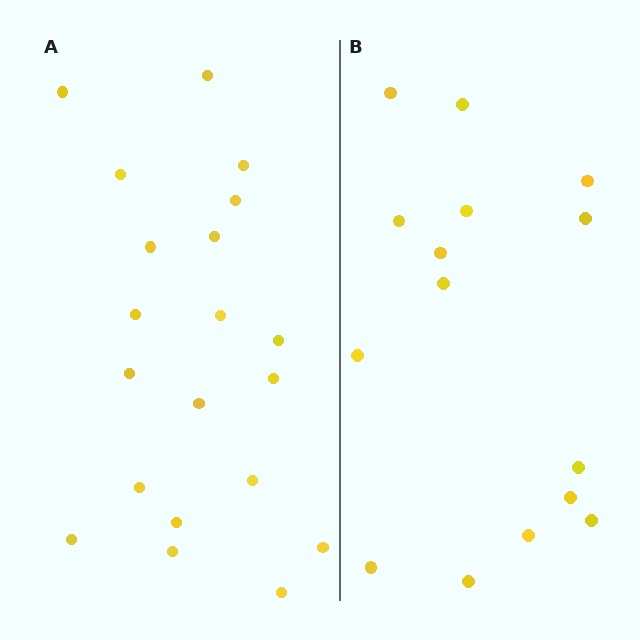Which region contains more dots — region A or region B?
Region A (the left region) has more dots.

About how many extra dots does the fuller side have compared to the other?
Region A has about 5 more dots than region B.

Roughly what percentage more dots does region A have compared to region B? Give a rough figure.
About 35% more.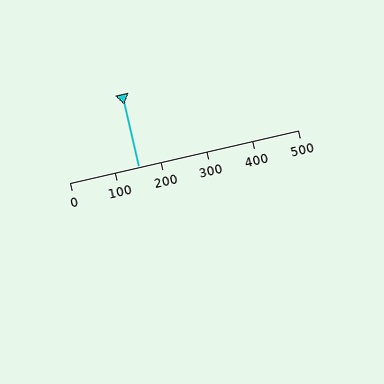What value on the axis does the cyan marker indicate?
The marker indicates approximately 150.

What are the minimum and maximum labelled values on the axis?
The axis runs from 0 to 500.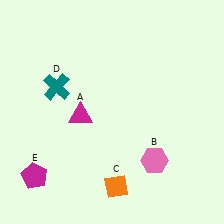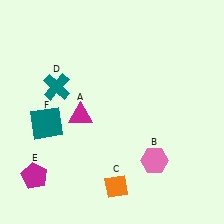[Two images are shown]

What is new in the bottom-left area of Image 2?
A teal square (F) was added in the bottom-left area of Image 2.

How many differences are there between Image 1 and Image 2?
There is 1 difference between the two images.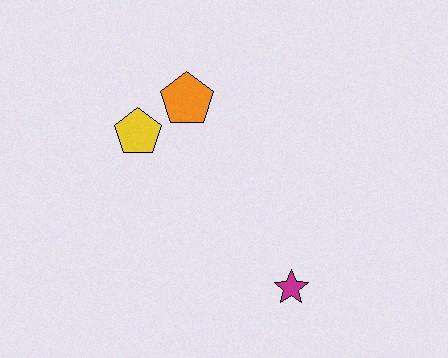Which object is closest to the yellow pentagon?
The orange pentagon is closest to the yellow pentagon.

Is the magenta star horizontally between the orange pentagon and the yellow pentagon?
No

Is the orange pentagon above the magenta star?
Yes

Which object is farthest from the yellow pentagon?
The magenta star is farthest from the yellow pentagon.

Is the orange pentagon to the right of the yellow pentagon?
Yes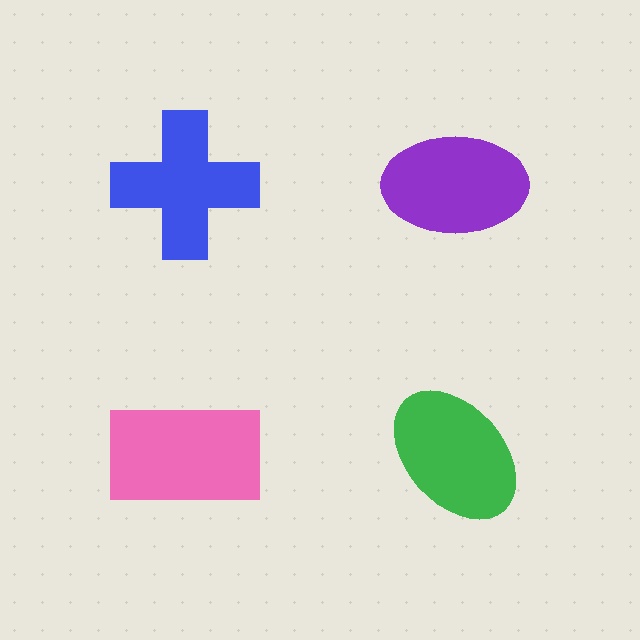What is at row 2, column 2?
A green ellipse.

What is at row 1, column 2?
A purple ellipse.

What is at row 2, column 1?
A pink rectangle.